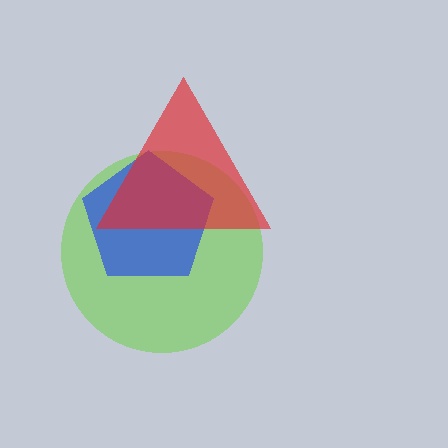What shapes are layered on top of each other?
The layered shapes are: a lime circle, a blue pentagon, a red triangle.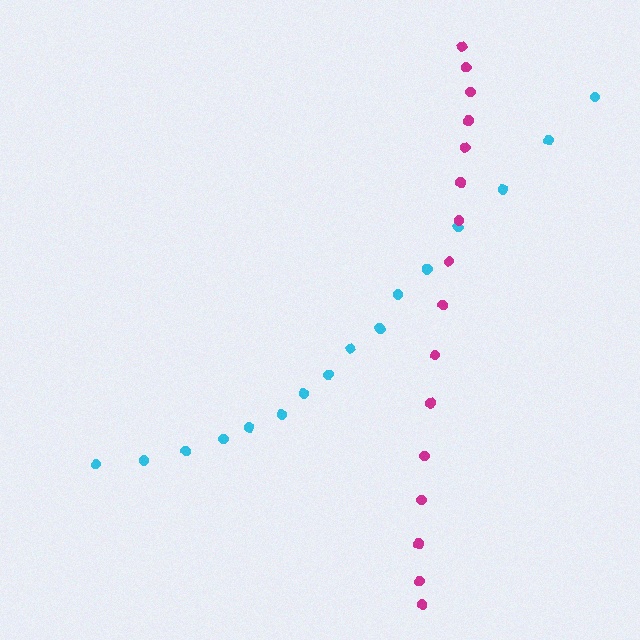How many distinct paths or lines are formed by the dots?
There are 2 distinct paths.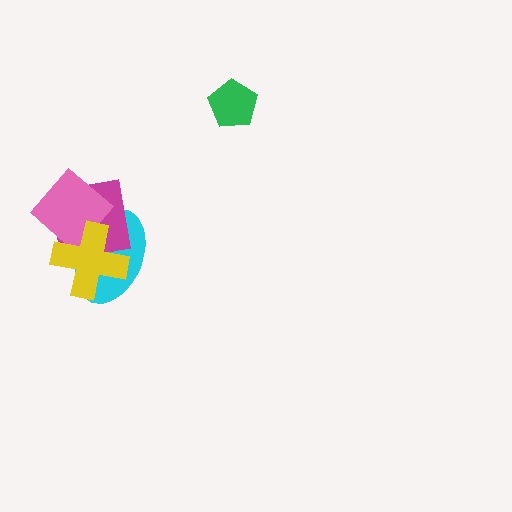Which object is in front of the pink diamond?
The yellow cross is in front of the pink diamond.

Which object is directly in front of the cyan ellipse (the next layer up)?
The magenta square is directly in front of the cyan ellipse.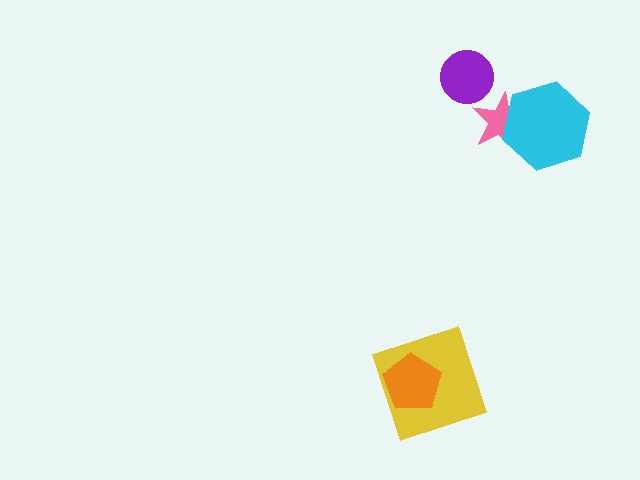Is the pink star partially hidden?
Yes, it is partially covered by another shape.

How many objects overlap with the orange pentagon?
1 object overlaps with the orange pentagon.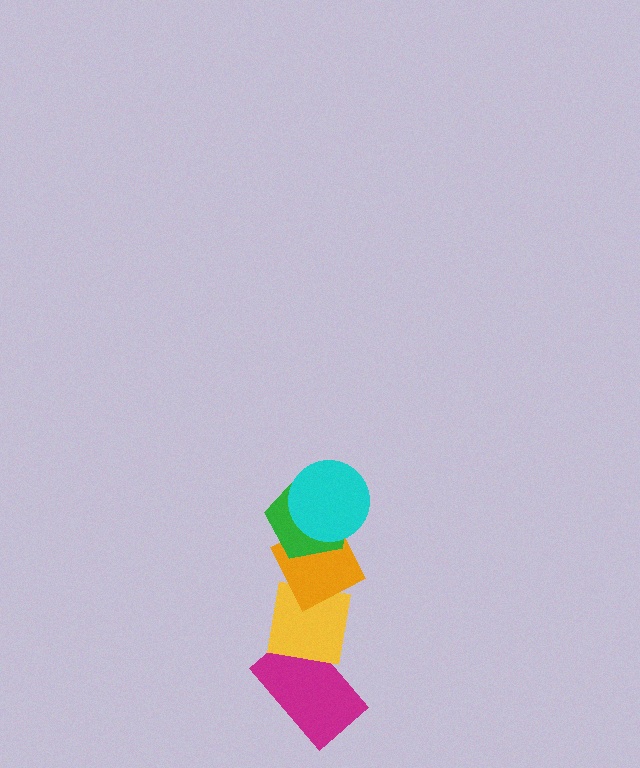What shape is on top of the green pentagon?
The cyan circle is on top of the green pentagon.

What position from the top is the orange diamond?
The orange diamond is 3rd from the top.